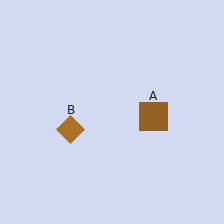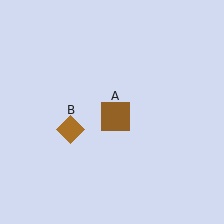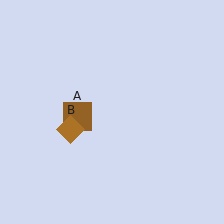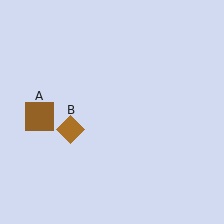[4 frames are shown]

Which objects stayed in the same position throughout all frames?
Brown diamond (object B) remained stationary.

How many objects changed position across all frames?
1 object changed position: brown square (object A).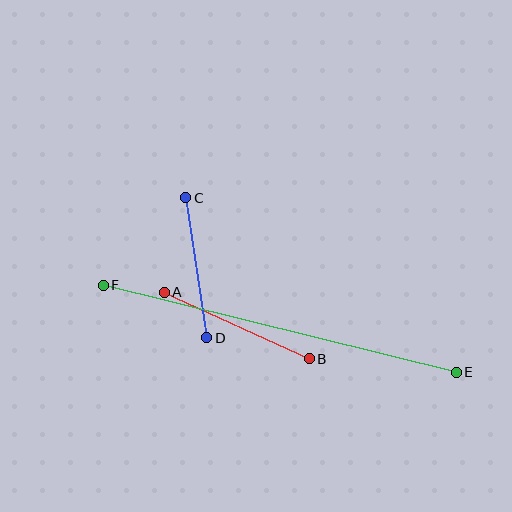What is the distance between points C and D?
The distance is approximately 141 pixels.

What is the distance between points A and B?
The distance is approximately 159 pixels.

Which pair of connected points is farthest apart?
Points E and F are farthest apart.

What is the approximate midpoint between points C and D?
The midpoint is at approximately (196, 268) pixels.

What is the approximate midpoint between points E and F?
The midpoint is at approximately (280, 329) pixels.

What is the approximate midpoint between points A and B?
The midpoint is at approximately (237, 325) pixels.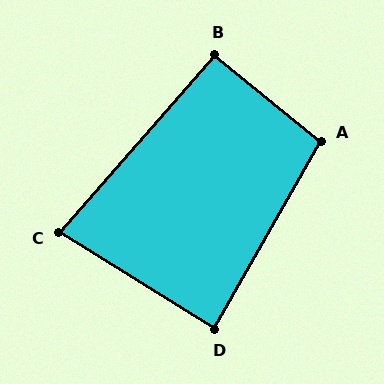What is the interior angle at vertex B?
Approximately 92 degrees (approximately right).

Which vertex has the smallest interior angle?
C, at approximately 81 degrees.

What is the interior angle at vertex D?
Approximately 88 degrees (approximately right).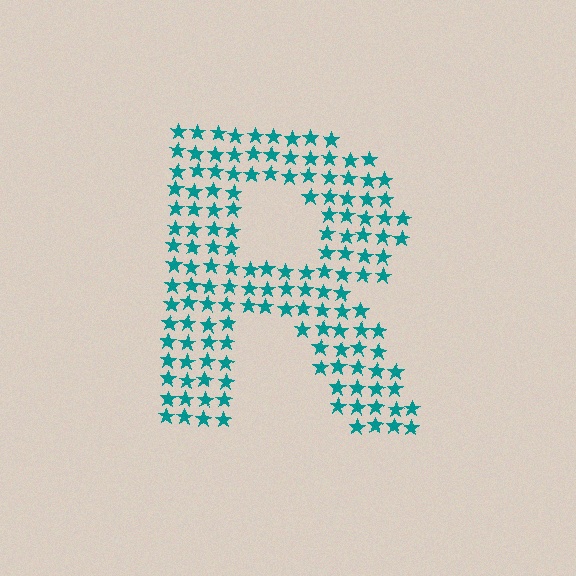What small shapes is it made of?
It is made of small stars.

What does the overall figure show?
The overall figure shows the letter R.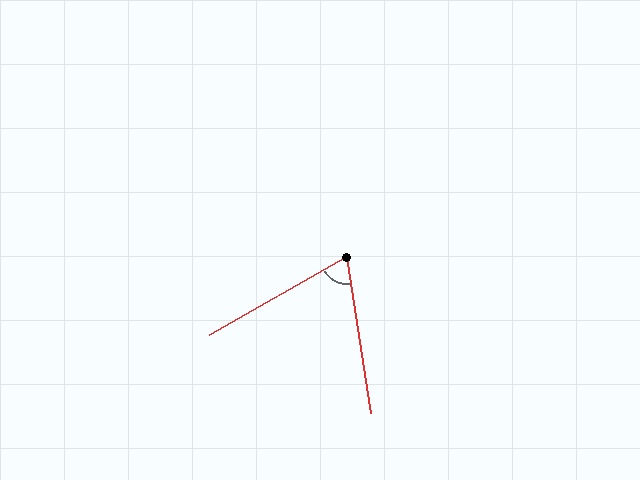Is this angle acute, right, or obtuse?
It is acute.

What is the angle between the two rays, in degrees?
Approximately 69 degrees.